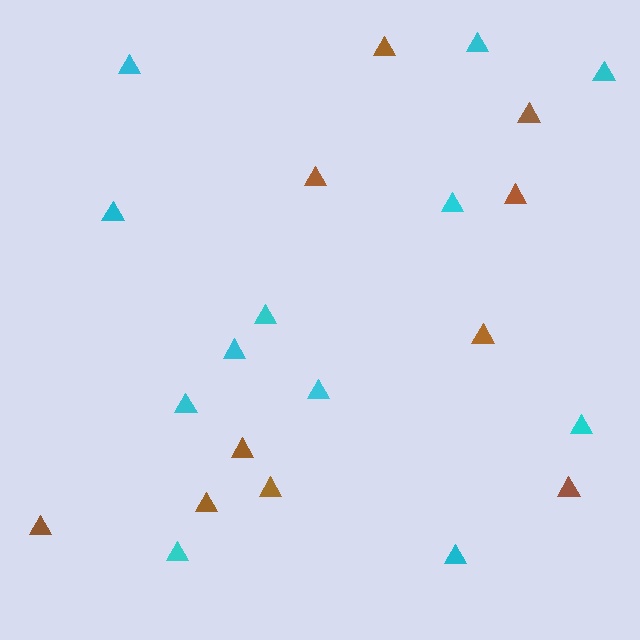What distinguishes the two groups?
There are 2 groups: one group of brown triangles (10) and one group of cyan triangles (12).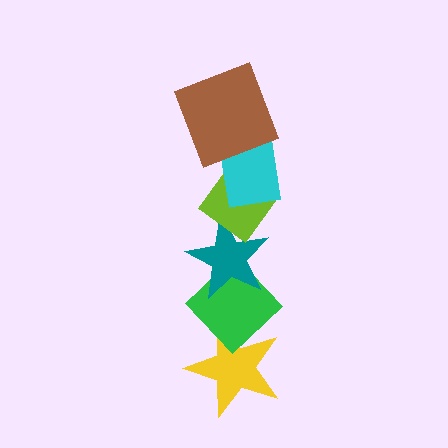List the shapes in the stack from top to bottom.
From top to bottom: the brown square, the cyan rectangle, the lime diamond, the teal star, the green diamond, the yellow star.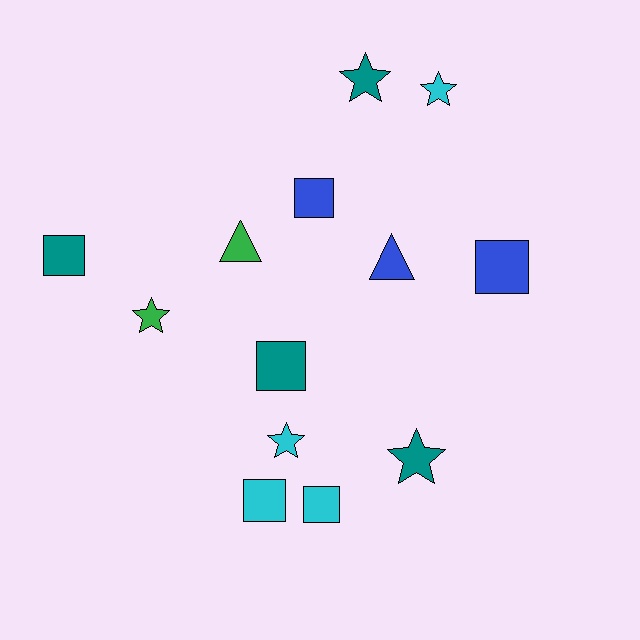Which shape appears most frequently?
Square, with 6 objects.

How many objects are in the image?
There are 13 objects.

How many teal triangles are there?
There are no teal triangles.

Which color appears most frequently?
Teal, with 4 objects.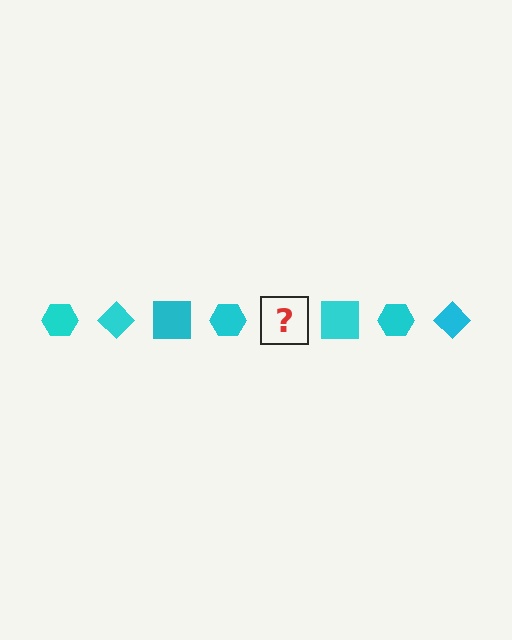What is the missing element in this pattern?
The missing element is a cyan diamond.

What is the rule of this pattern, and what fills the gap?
The rule is that the pattern cycles through hexagon, diamond, square shapes in cyan. The gap should be filled with a cyan diamond.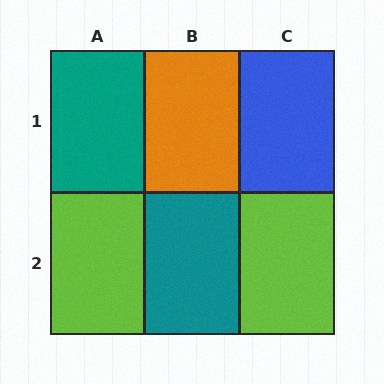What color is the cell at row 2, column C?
Lime.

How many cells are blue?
1 cell is blue.